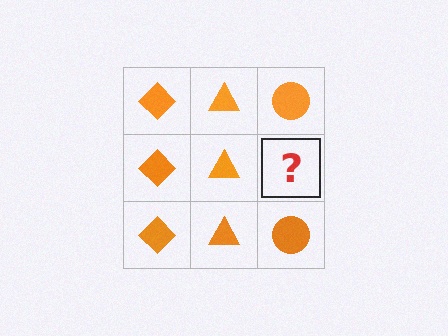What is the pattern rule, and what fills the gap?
The rule is that each column has a consistent shape. The gap should be filled with an orange circle.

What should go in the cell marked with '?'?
The missing cell should contain an orange circle.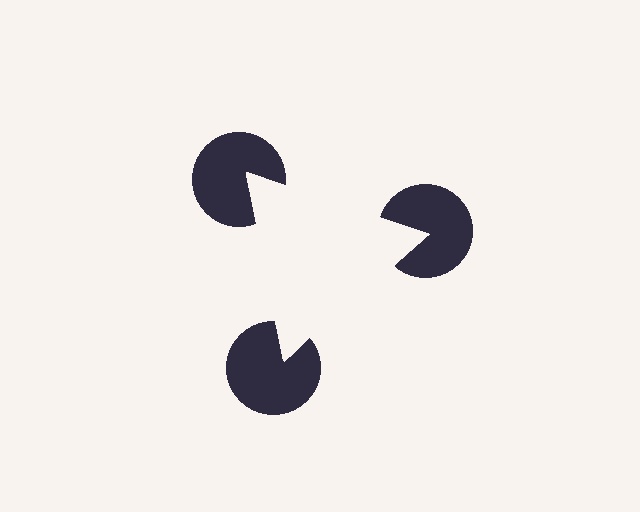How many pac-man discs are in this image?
There are 3 — one at each vertex of the illusory triangle.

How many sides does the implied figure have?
3 sides.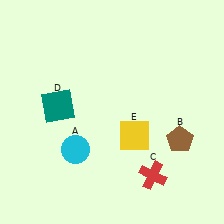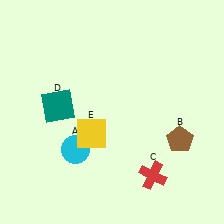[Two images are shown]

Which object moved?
The yellow square (E) moved left.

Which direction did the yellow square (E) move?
The yellow square (E) moved left.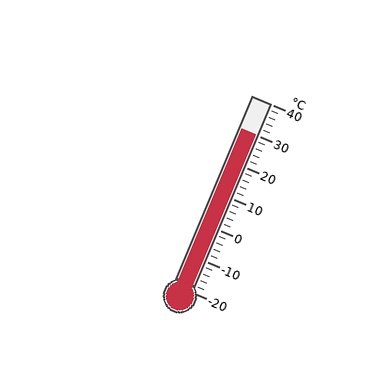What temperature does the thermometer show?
The thermometer shows approximately 30°C.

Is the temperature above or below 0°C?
The temperature is above 0°C.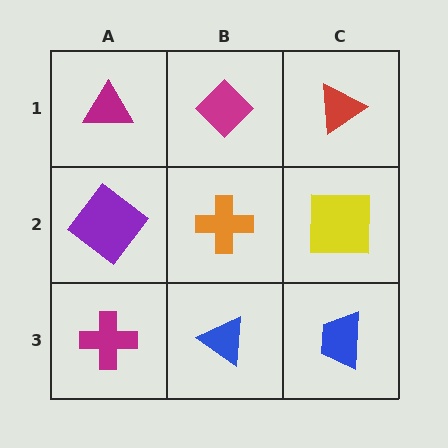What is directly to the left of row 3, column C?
A blue triangle.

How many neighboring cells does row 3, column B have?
3.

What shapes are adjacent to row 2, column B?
A magenta diamond (row 1, column B), a blue triangle (row 3, column B), a purple diamond (row 2, column A), a yellow square (row 2, column C).